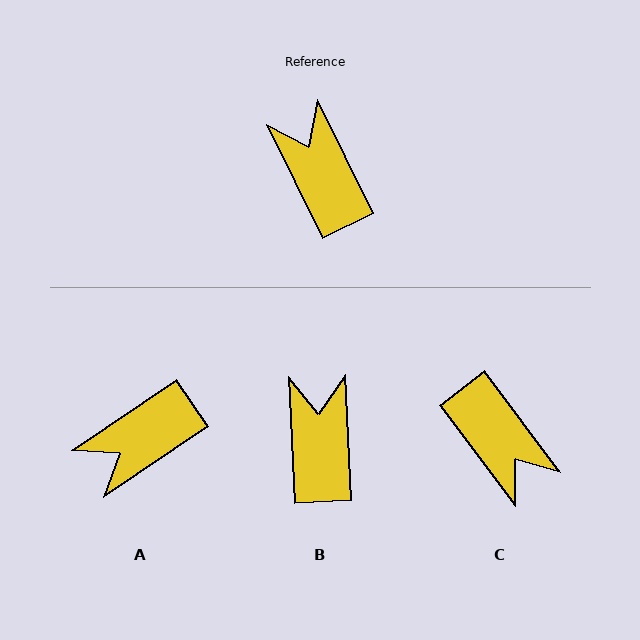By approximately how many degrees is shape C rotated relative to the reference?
Approximately 170 degrees clockwise.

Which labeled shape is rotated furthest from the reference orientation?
C, about 170 degrees away.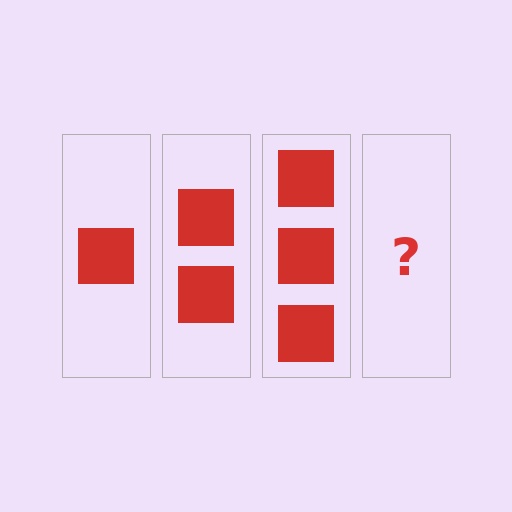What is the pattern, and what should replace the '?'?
The pattern is that each step adds one more square. The '?' should be 4 squares.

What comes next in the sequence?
The next element should be 4 squares.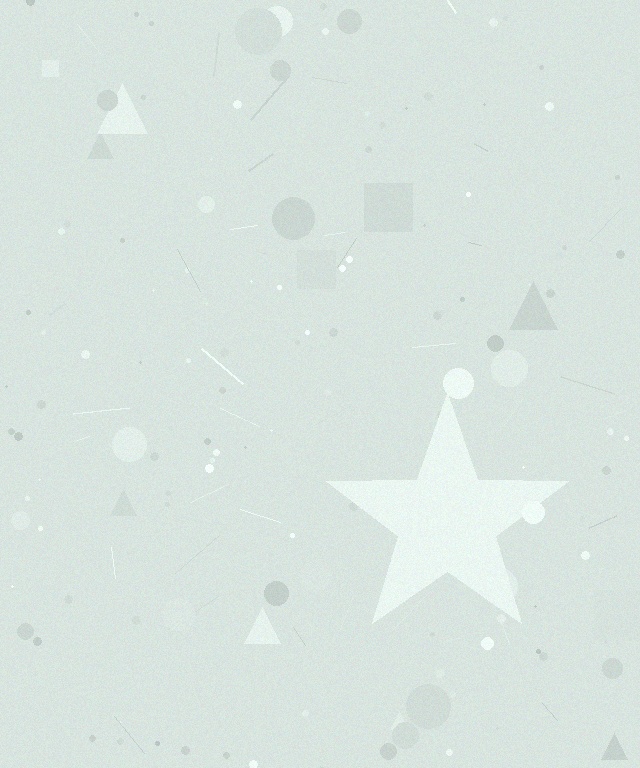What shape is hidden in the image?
A star is hidden in the image.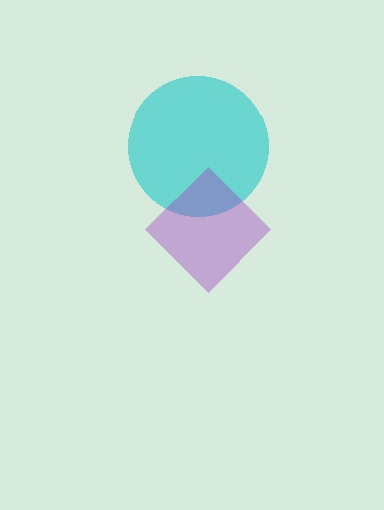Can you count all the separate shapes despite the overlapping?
Yes, there are 2 separate shapes.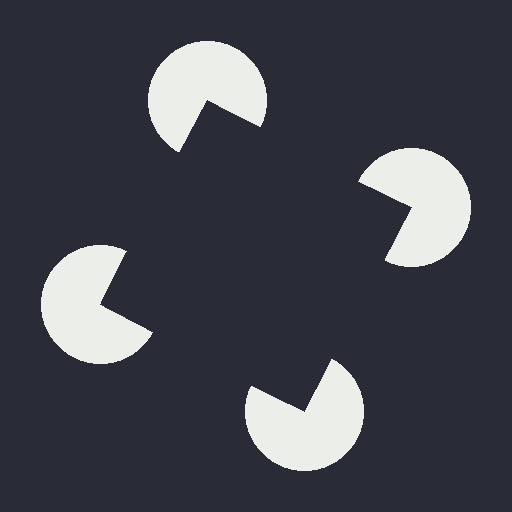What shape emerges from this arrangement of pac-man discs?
An illusory square — its edges are inferred from the aligned wedge cuts in the pac-man discs, not physically drawn.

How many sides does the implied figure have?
4 sides.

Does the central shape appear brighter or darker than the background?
It typically appears slightly darker than the background, even though no actual brightness change is drawn.